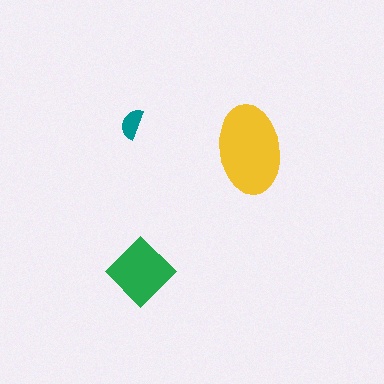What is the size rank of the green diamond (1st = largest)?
2nd.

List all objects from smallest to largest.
The teal semicircle, the green diamond, the yellow ellipse.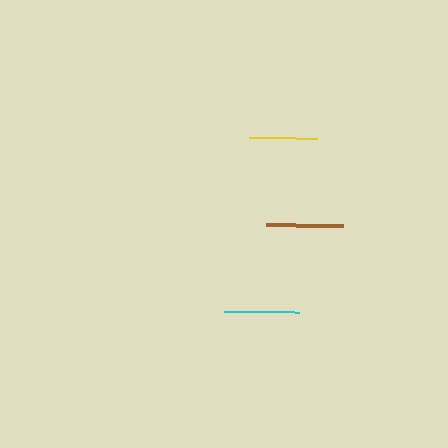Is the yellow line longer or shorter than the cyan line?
The cyan line is longer than the yellow line.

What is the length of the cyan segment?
The cyan segment is approximately 75 pixels long.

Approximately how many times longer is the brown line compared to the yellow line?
The brown line is approximately 1.1 times the length of the yellow line.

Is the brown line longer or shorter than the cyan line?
The brown line is longer than the cyan line.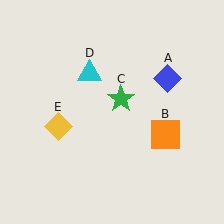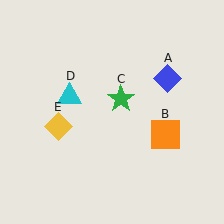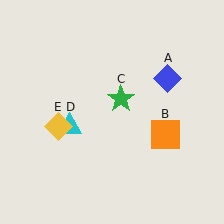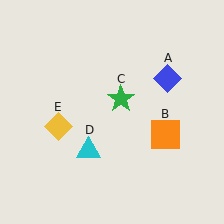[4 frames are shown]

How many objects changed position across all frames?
1 object changed position: cyan triangle (object D).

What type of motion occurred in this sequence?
The cyan triangle (object D) rotated counterclockwise around the center of the scene.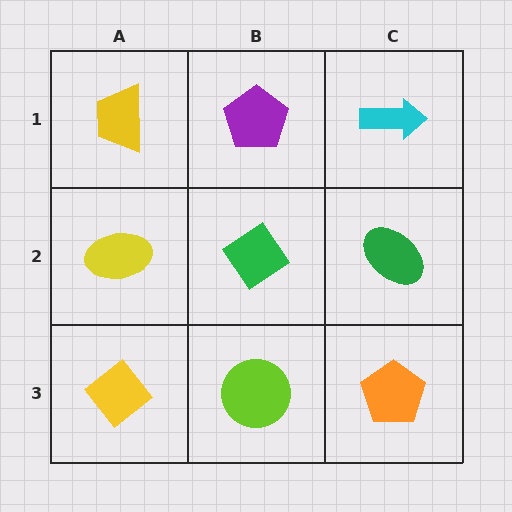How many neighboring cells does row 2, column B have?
4.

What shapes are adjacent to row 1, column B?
A green diamond (row 2, column B), a yellow trapezoid (row 1, column A), a cyan arrow (row 1, column C).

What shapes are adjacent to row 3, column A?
A yellow ellipse (row 2, column A), a lime circle (row 3, column B).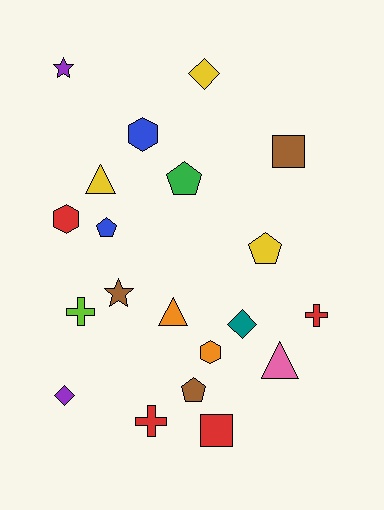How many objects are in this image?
There are 20 objects.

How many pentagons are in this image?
There are 4 pentagons.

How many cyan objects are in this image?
There are no cyan objects.